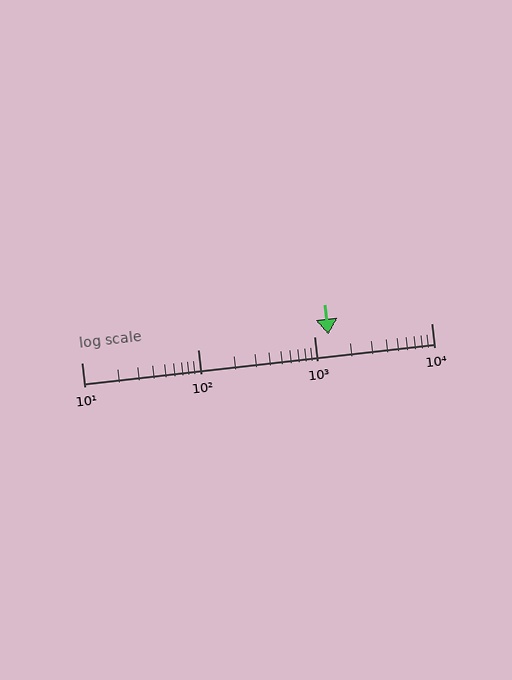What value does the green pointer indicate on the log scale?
The pointer indicates approximately 1300.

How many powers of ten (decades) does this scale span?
The scale spans 3 decades, from 10 to 10000.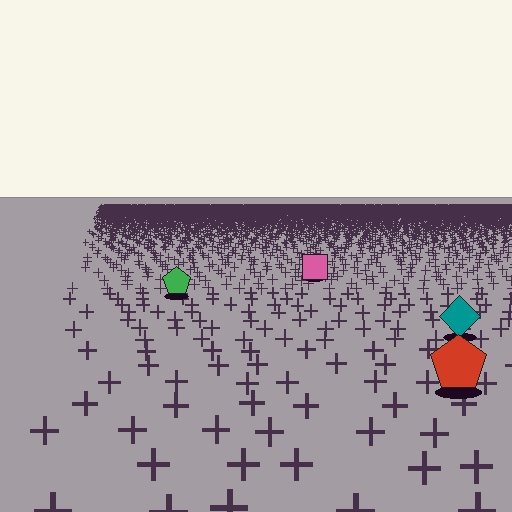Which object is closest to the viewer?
The red pentagon is closest. The texture marks near it are larger and more spread out.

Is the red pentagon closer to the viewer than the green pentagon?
Yes. The red pentagon is closer — you can tell from the texture gradient: the ground texture is coarser near it.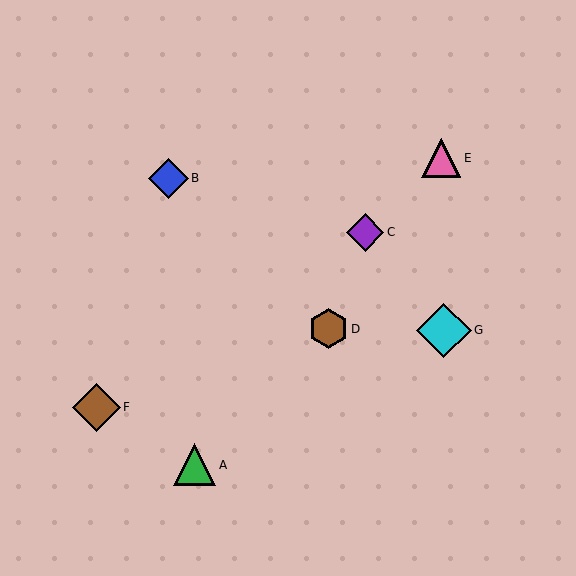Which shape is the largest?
The cyan diamond (labeled G) is the largest.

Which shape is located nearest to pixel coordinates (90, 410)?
The brown diamond (labeled F) at (97, 407) is nearest to that location.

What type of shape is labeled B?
Shape B is a blue diamond.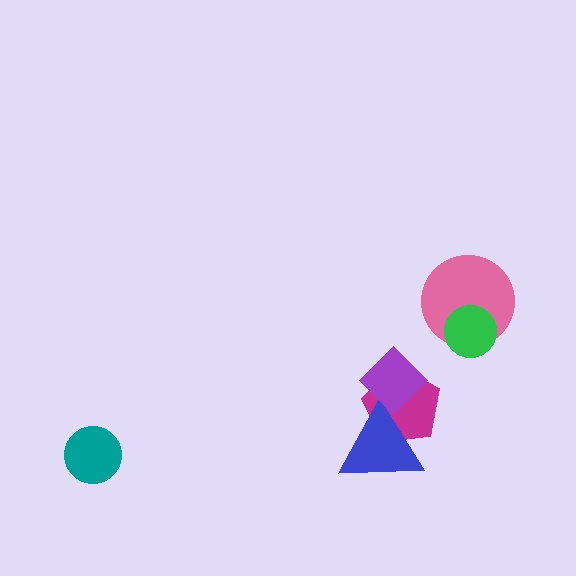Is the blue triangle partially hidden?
Yes, it is partially covered by another shape.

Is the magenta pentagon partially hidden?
Yes, it is partially covered by another shape.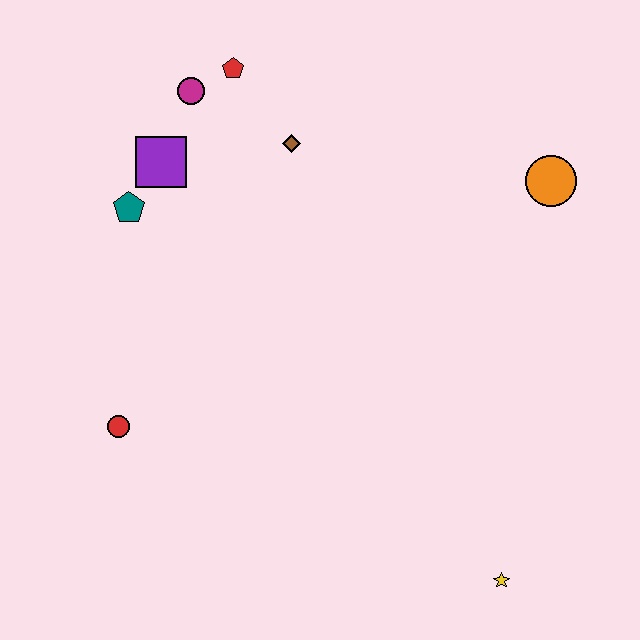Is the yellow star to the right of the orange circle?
No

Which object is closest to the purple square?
The teal pentagon is closest to the purple square.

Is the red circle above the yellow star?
Yes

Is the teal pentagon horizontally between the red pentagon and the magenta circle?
No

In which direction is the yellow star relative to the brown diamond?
The yellow star is below the brown diamond.